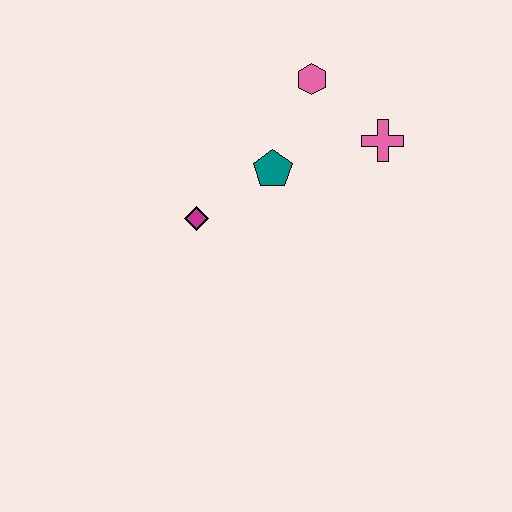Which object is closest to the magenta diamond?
The teal pentagon is closest to the magenta diamond.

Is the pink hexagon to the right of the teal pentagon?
Yes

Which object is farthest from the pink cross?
The magenta diamond is farthest from the pink cross.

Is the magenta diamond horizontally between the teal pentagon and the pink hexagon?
No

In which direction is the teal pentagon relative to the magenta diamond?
The teal pentagon is to the right of the magenta diamond.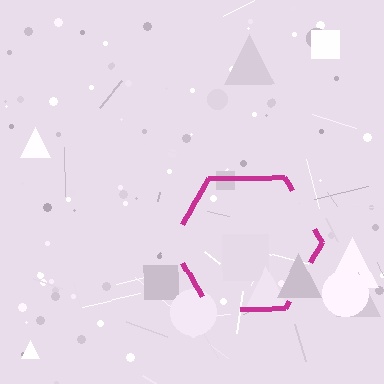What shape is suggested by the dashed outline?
The dashed outline suggests a hexagon.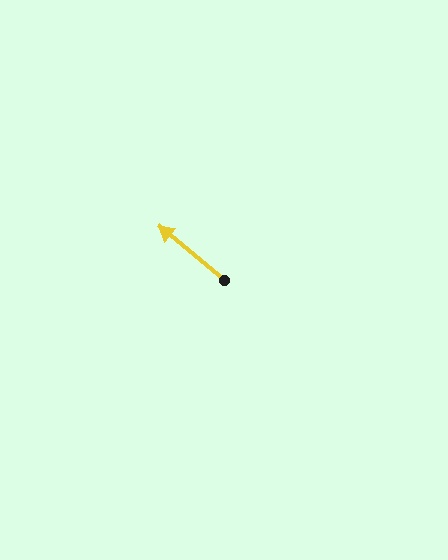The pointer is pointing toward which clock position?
Roughly 10 o'clock.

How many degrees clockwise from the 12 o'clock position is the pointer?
Approximately 309 degrees.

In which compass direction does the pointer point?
Northwest.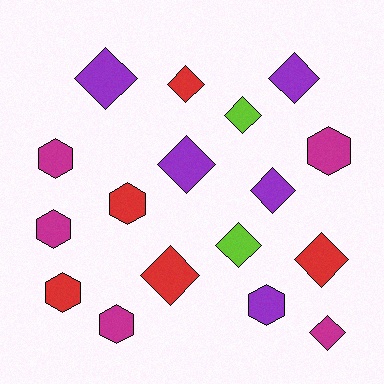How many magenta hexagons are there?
There are 4 magenta hexagons.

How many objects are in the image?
There are 17 objects.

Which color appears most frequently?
Red, with 5 objects.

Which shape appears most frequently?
Diamond, with 10 objects.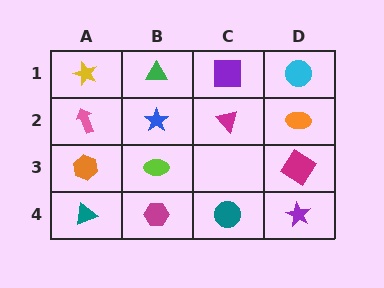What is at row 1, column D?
A cyan circle.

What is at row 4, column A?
A teal triangle.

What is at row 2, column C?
A magenta triangle.